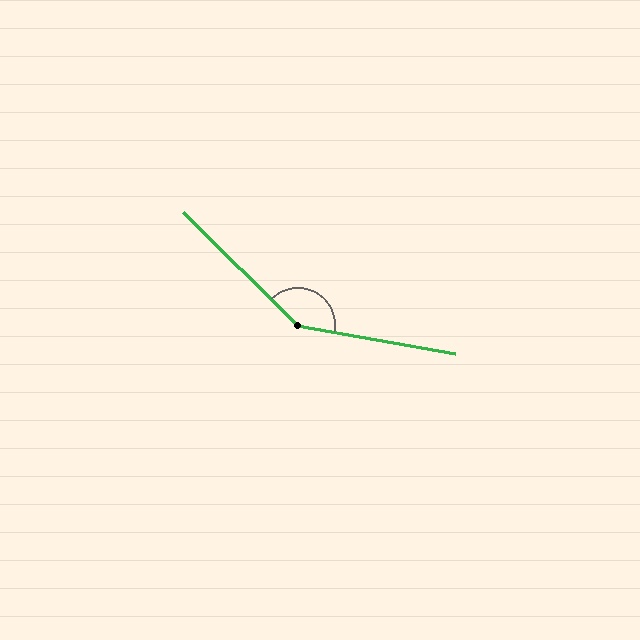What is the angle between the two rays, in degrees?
Approximately 146 degrees.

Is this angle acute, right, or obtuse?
It is obtuse.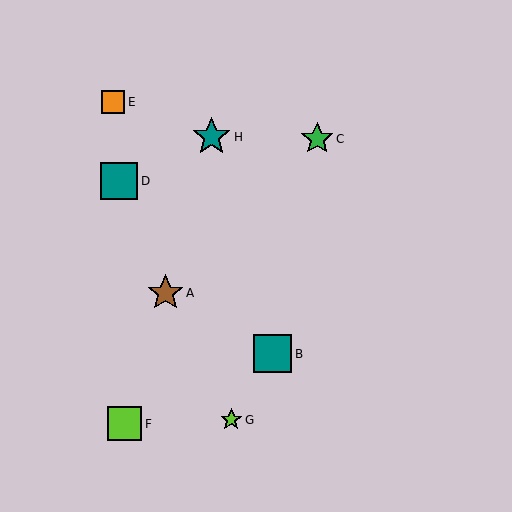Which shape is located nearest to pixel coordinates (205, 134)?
The teal star (labeled H) at (212, 137) is nearest to that location.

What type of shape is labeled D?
Shape D is a teal square.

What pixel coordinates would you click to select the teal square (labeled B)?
Click at (273, 354) to select the teal square B.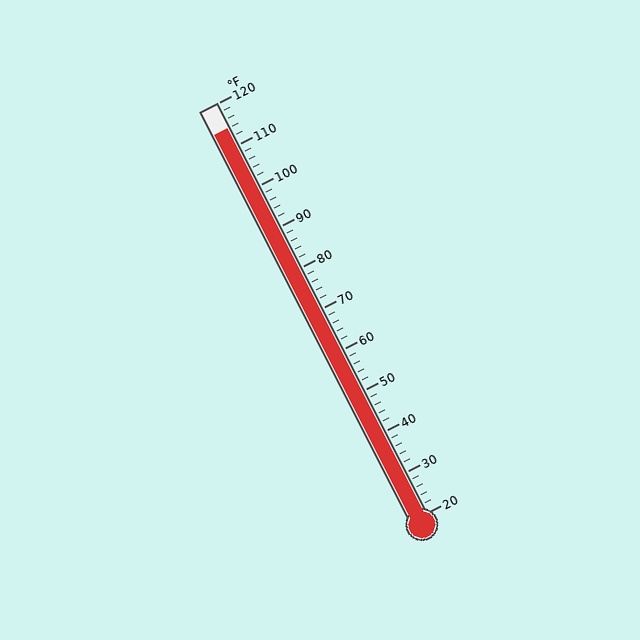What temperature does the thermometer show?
The thermometer shows approximately 114°F.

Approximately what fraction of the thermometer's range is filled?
The thermometer is filled to approximately 95% of its range.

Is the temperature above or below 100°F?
The temperature is above 100°F.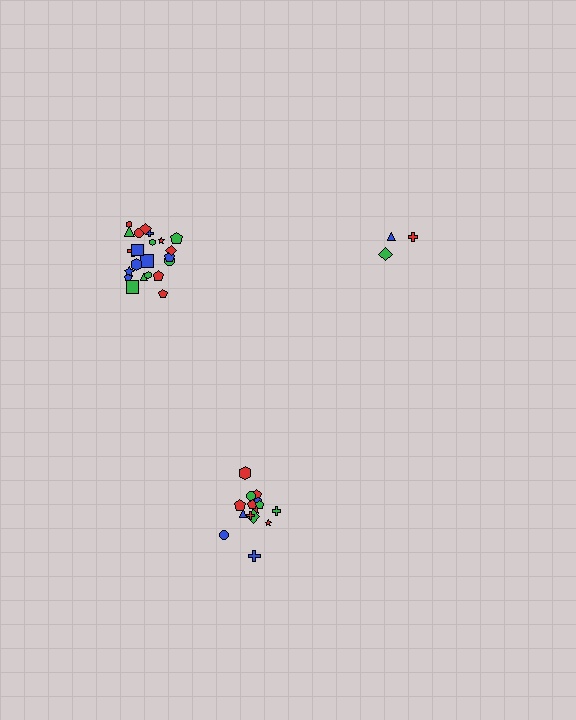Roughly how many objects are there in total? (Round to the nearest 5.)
Roughly 40 objects in total.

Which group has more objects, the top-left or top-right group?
The top-left group.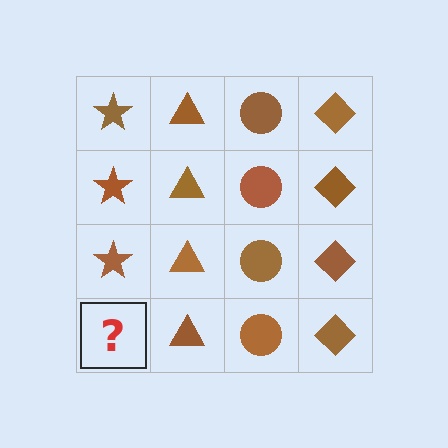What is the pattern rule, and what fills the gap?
The rule is that each column has a consistent shape. The gap should be filled with a brown star.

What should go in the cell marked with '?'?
The missing cell should contain a brown star.